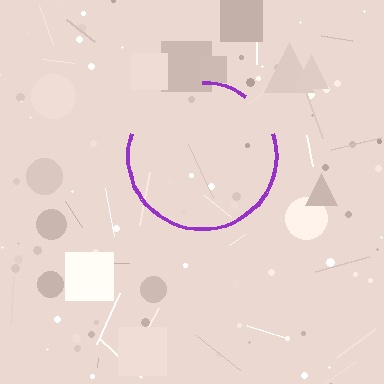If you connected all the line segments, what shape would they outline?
They would outline a circle.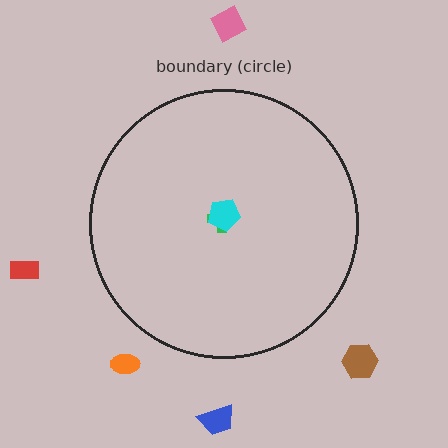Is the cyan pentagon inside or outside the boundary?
Inside.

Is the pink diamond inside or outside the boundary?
Outside.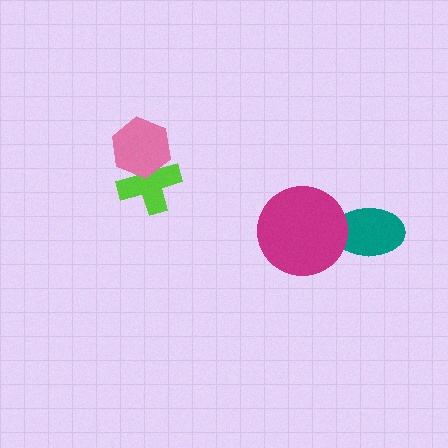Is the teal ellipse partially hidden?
Yes, it is partially covered by another shape.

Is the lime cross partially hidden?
Yes, it is partially covered by another shape.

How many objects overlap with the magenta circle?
1 object overlaps with the magenta circle.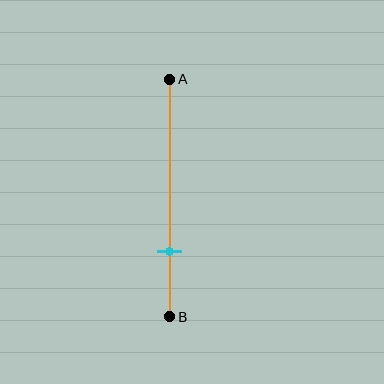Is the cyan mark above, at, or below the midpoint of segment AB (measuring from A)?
The cyan mark is below the midpoint of segment AB.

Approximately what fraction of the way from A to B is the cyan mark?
The cyan mark is approximately 75% of the way from A to B.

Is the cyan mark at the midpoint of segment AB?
No, the mark is at about 75% from A, not at the 50% midpoint.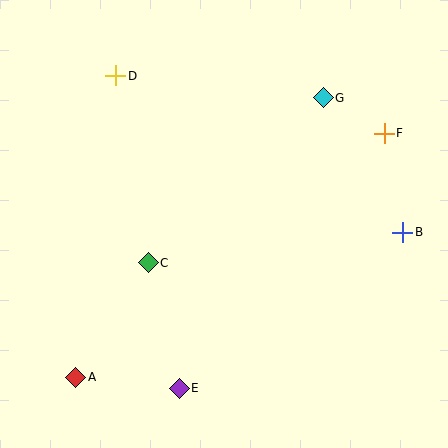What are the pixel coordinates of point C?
Point C is at (148, 263).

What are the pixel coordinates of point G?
Point G is at (323, 98).